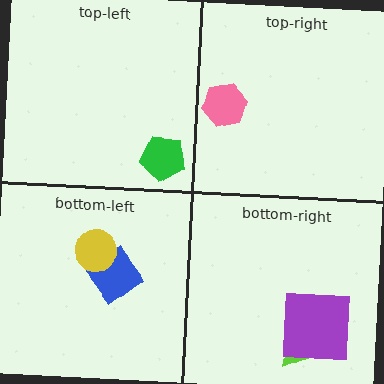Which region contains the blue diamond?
The bottom-left region.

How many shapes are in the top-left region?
1.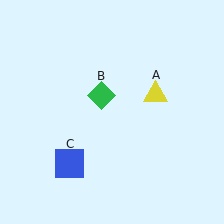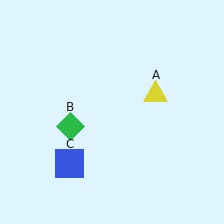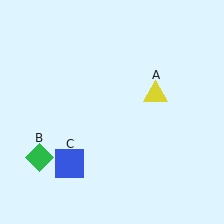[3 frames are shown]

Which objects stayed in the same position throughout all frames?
Yellow triangle (object A) and blue square (object C) remained stationary.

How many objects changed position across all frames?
1 object changed position: green diamond (object B).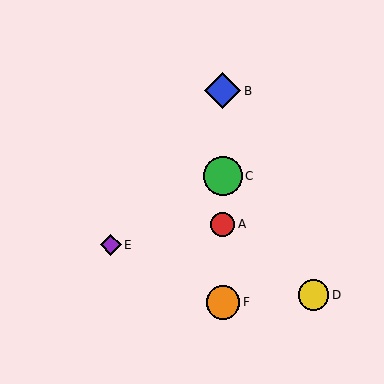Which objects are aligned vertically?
Objects A, B, C, F are aligned vertically.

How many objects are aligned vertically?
4 objects (A, B, C, F) are aligned vertically.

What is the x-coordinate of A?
Object A is at x≈223.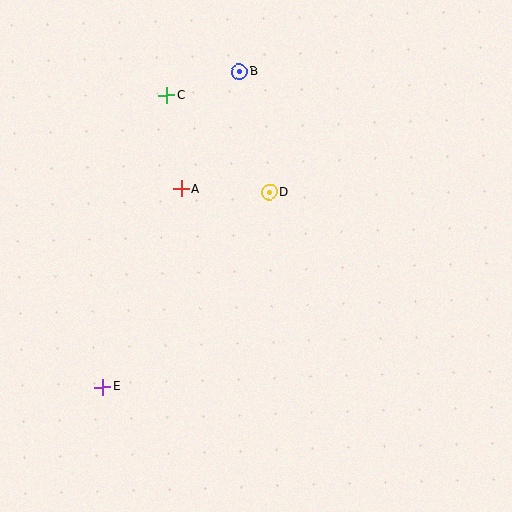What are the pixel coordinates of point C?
Point C is at (167, 95).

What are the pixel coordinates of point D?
Point D is at (269, 192).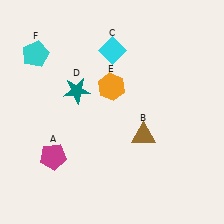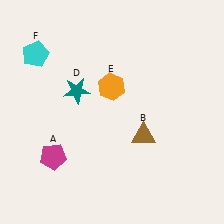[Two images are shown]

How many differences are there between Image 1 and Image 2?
There is 1 difference between the two images.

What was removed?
The cyan diamond (C) was removed in Image 2.